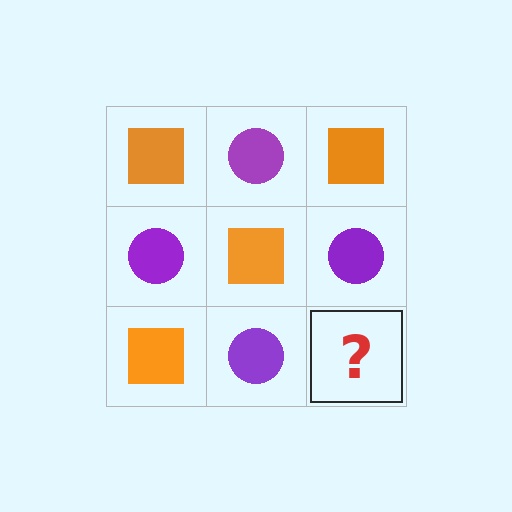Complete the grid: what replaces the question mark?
The question mark should be replaced with an orange square.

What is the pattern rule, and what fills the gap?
The rule is that it alternates orange square and purple circle in a checkerboard pattern. The gap should be filled with an orange square.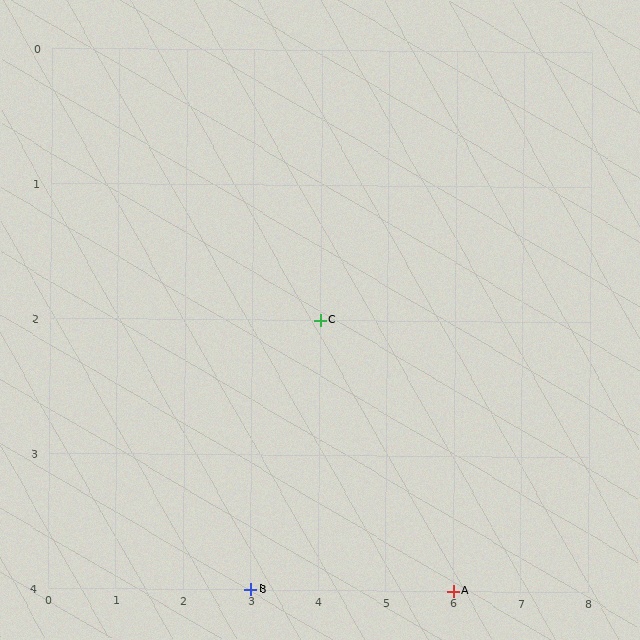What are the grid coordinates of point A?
Point A is at grid coordinates (6, 4).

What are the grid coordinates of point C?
Point C is at grid coordinates (4, 2).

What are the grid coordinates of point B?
Point B is at grid coordinates (3, 4).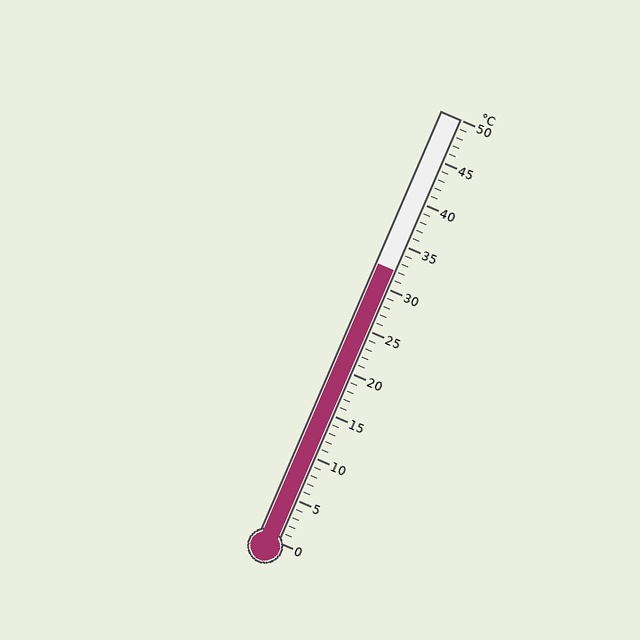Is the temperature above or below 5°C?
The temperature is above 5°C.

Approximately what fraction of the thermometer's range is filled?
The thermometer is filled to approximately 65% of its range.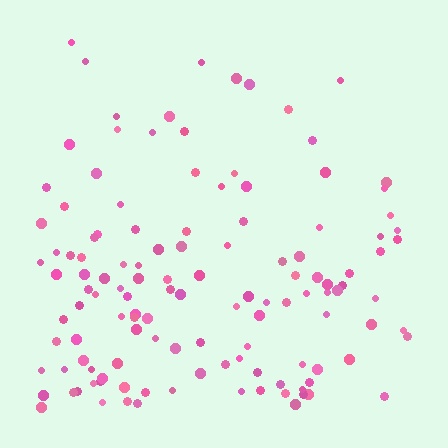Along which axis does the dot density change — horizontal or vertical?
Vertical.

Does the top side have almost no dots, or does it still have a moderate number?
Still a moderate number, just noticeably fewer than the bottom.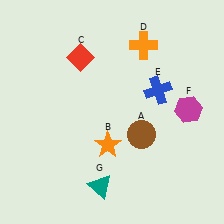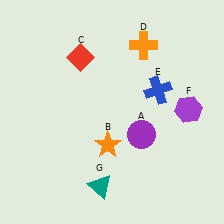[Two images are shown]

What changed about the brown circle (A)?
In Image 1, A is brown. In Image 2, it changed to purple.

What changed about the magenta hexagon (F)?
In Image 1, F is magenta. In Image 2, it changed to purple.